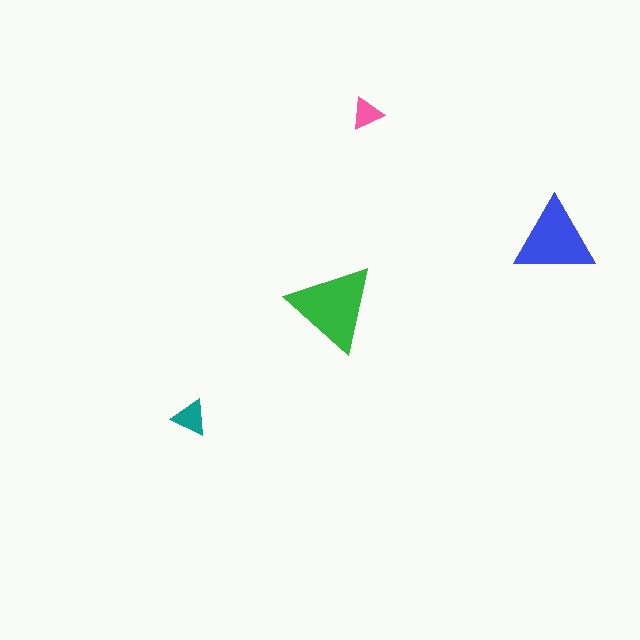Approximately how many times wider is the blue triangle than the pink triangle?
About 2.5 times wider.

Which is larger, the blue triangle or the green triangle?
The green one.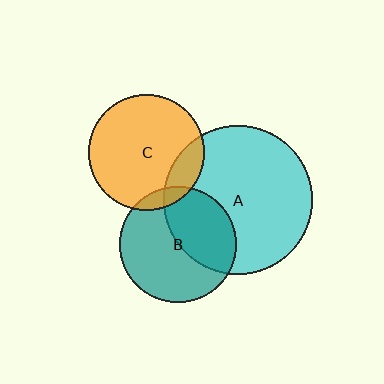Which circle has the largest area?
Circle A (cyan).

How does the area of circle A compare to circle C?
Approximately 1.6 times.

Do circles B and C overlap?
Yes.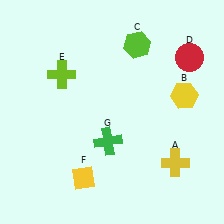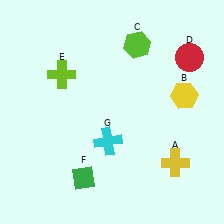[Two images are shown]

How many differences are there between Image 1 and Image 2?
There are 2 differences between the two images.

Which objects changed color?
F changed from yellow to green. G changed from green to cyan.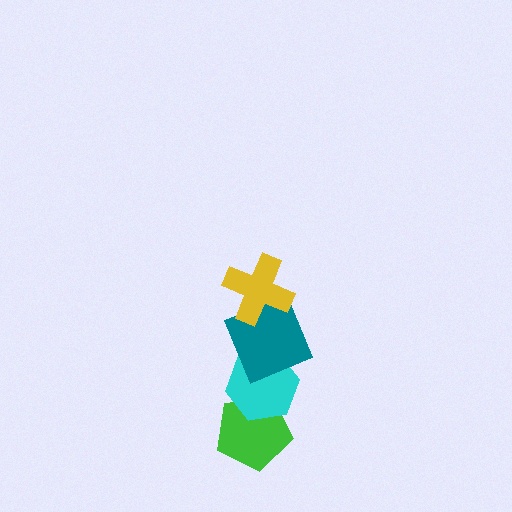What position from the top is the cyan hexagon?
The cyan hexagon is 3rd from the top.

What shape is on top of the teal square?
The yellow cross is on top of the teal square.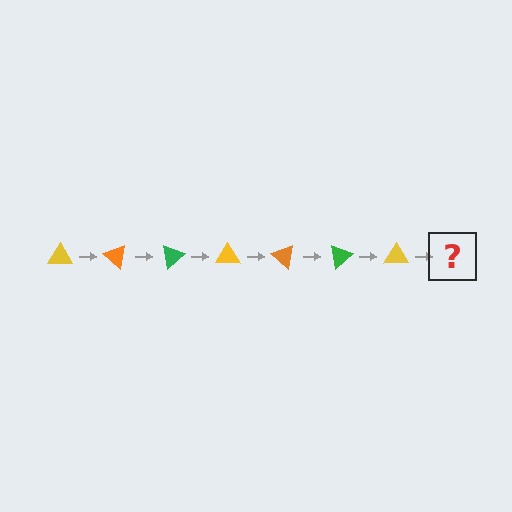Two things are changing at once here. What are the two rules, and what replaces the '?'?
The two rules are that it rotates 40 degrees each step and the color cycles through yellow, orange, and green. The '?' should be an orange triangle, rotated 280 degrees from the start.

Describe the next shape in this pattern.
It should be an orange triangle, rotated 280 degrees from the start.